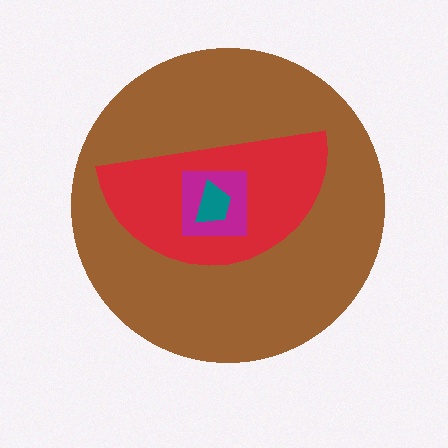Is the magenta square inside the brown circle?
Yes.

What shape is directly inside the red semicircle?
The magenta square.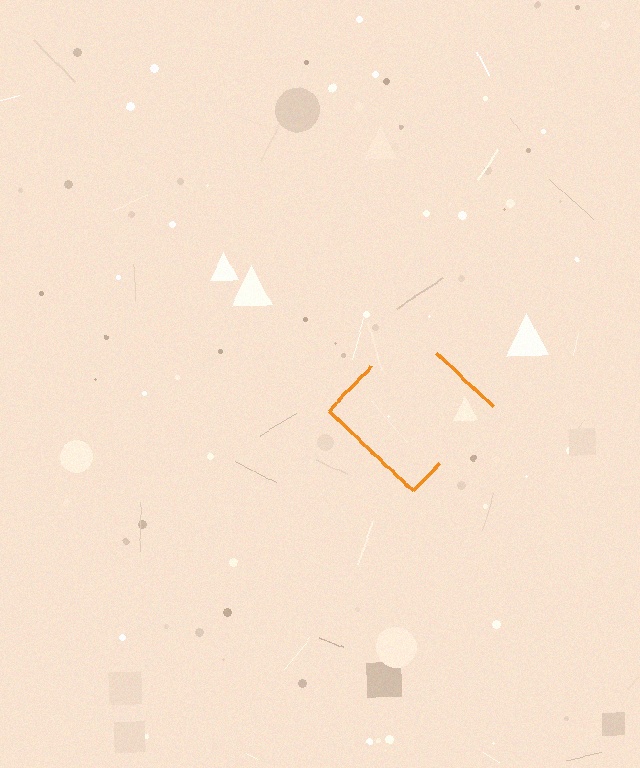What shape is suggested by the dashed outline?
The dashed outline suggests a diamond.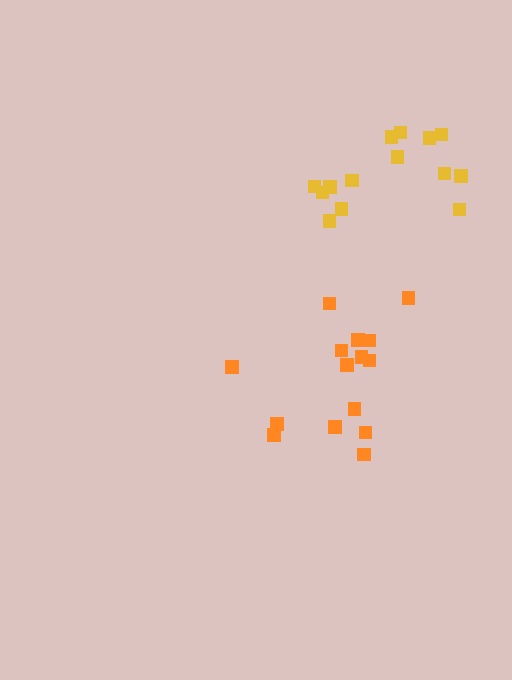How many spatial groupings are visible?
There are 2 spatial groupings.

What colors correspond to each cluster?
The clusters are colored: yellow, orange.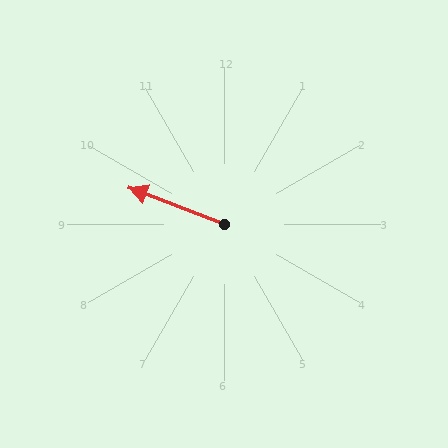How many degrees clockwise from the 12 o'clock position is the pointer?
Approximately 291 degrees.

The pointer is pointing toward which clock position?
Roughly 10 o'clock.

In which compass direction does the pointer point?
West.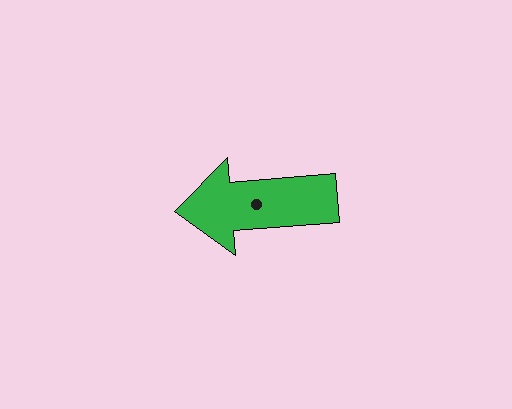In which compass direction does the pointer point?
West.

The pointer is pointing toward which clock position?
Roughly 9 o'clock.